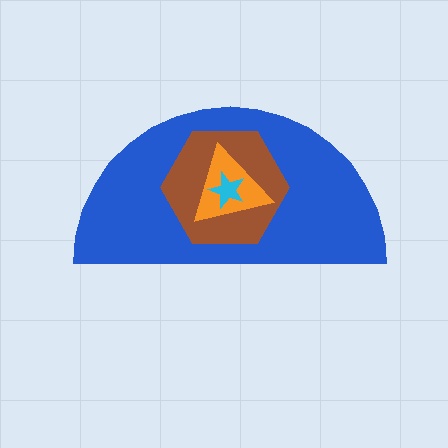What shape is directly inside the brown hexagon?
The orange triangle.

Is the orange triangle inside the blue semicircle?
Yes.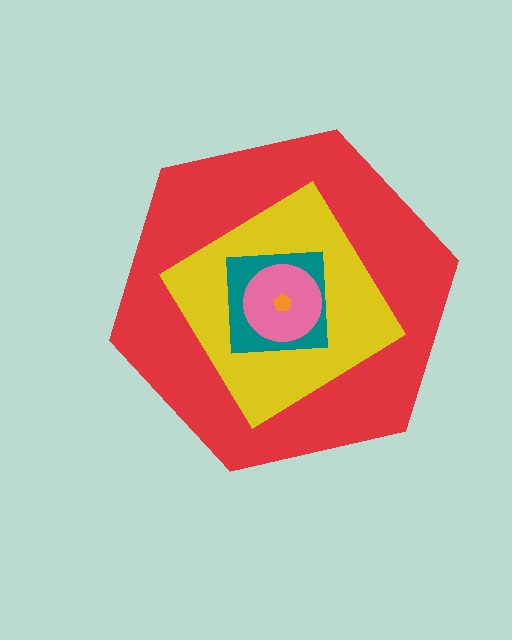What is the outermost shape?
The red hexagon.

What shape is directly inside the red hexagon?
The yellow diamond.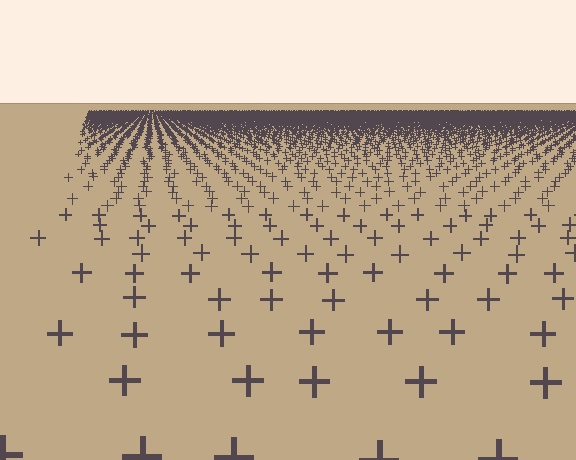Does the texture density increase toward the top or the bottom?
Density increases toward the top.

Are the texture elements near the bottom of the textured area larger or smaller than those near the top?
Larger. Near the bottom, elements are closer to the viewer and appear at a bigger on-screen size.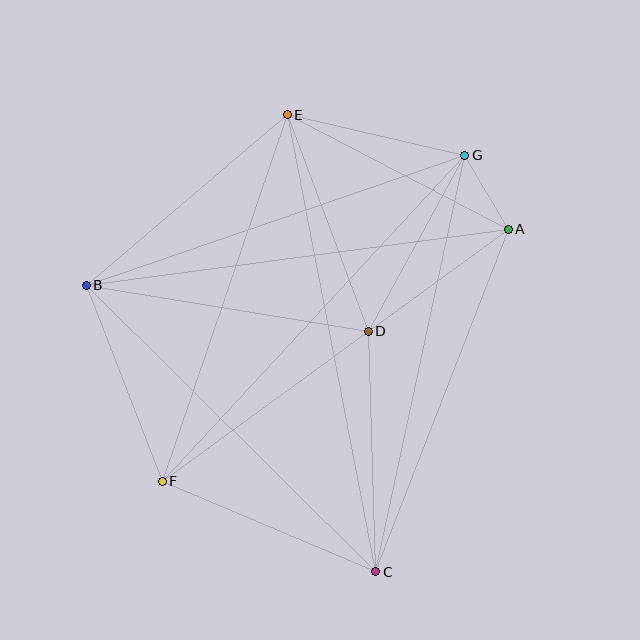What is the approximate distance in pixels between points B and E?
The distance between B and E is approximately 264 pixels.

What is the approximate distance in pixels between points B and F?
The distance between B and F is approximately 210 pixels.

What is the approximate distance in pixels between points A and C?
The distance between A and C is approximately 367 pixels.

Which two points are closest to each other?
Points A and G are closest to each other.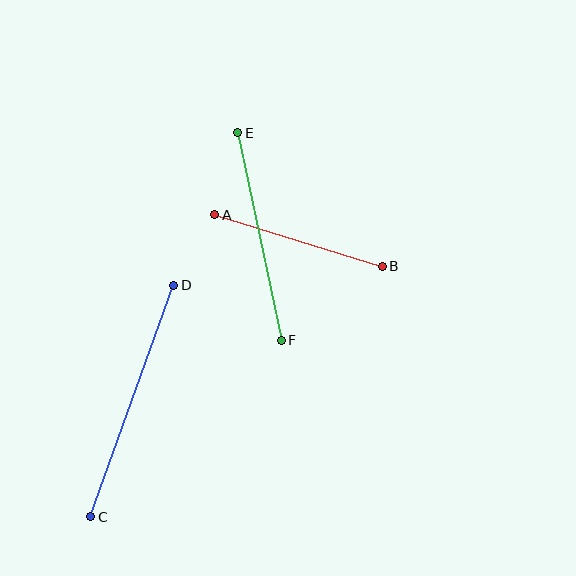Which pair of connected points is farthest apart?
Points C and D are farthest apart.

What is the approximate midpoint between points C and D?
The midpoint is at approximately (132, 401) pixels.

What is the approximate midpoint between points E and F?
The midpoint is at approximately (259, 237) pixels.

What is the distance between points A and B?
The distance is approximately 176 pixels.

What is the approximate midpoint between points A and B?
The midpoint is at approximately (299, 241) pixels.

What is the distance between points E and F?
The distance is approximately 212 pixels.